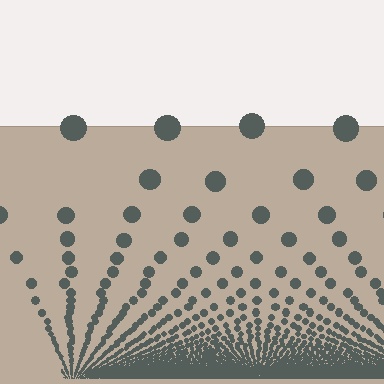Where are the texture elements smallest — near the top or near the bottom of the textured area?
Near the bottom.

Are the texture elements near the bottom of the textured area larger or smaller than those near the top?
Smaller. The gradient is inverted — elements near the bottom are smaller and denser.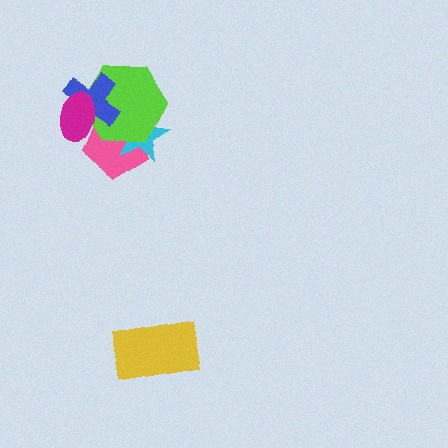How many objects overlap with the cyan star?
2 objects overlap with the cyan star.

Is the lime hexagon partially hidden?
Yes, it is partially covered by another shape.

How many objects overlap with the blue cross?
3 objects overlap with the blue cross.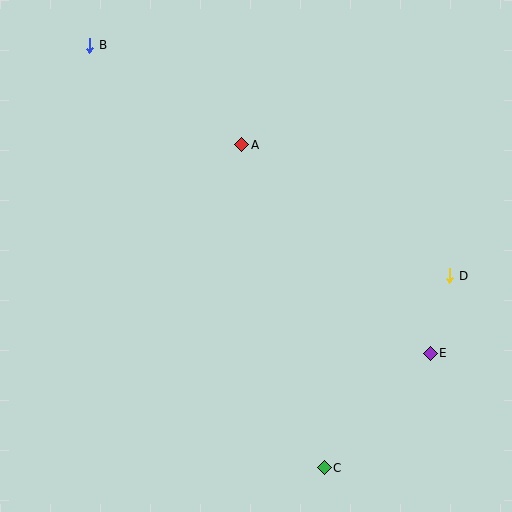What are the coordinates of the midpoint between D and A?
The midpoint between D and A is at (346, 210).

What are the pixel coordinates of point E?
Point E is at (430, 353).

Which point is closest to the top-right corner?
Point D is closest to the top-right corner.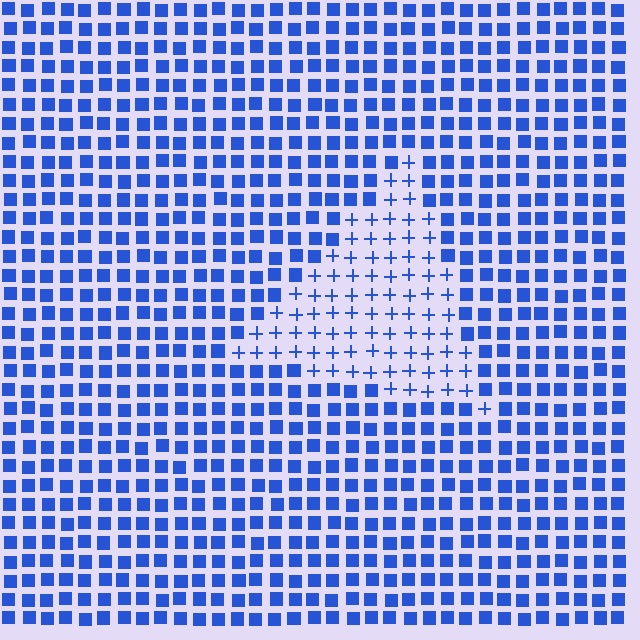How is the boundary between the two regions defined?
The boundary is defined by a change in element shape: plus signs inside vs. squares outside. All elements share the same color and spacing.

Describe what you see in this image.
The image is filled with small blue elements arranged in a uniform grid. A triangle-shaped region contains plus signs, while the surrounding area contains squares. The boundary is defined purely by the change in element shape.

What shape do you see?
I see a triangle.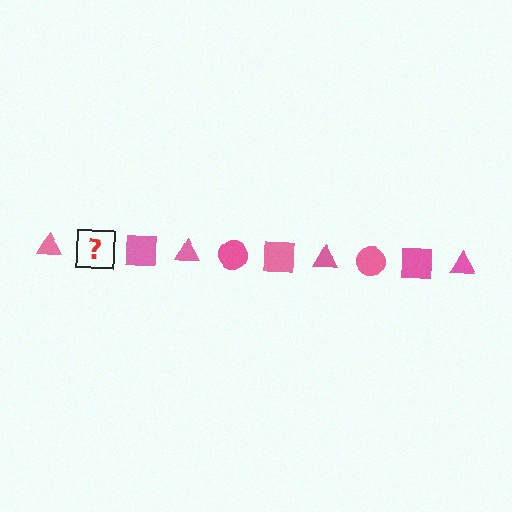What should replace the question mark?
The question mark should be replaced with a pink circle.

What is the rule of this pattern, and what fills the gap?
The rule is that the pattern cycles through triangle, circle, square shapes in pink. The gap should be filled with a pink circle.